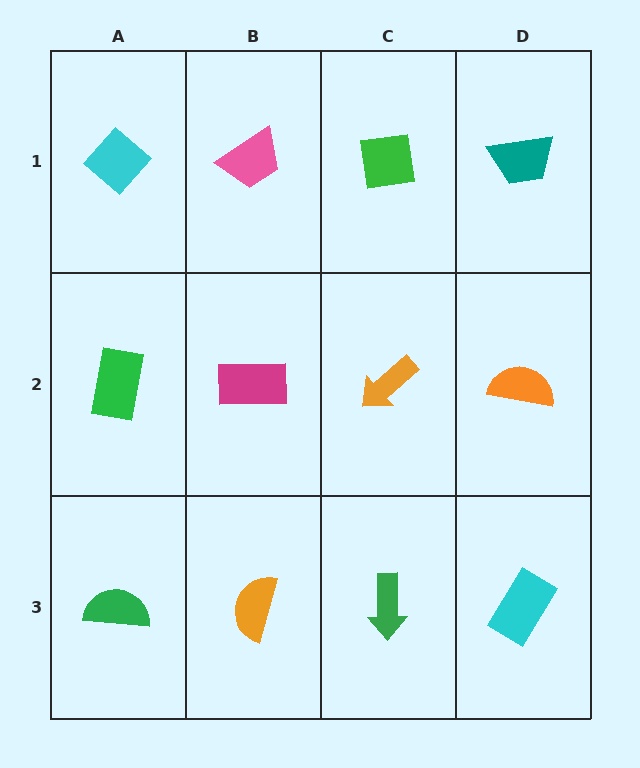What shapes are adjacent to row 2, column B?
A pink trapezoid (row 1, column B), an orange semicircle (row 3, column B), a green rectangle (row 2, column A), an orange arrow (row 2, column C).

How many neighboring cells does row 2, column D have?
3.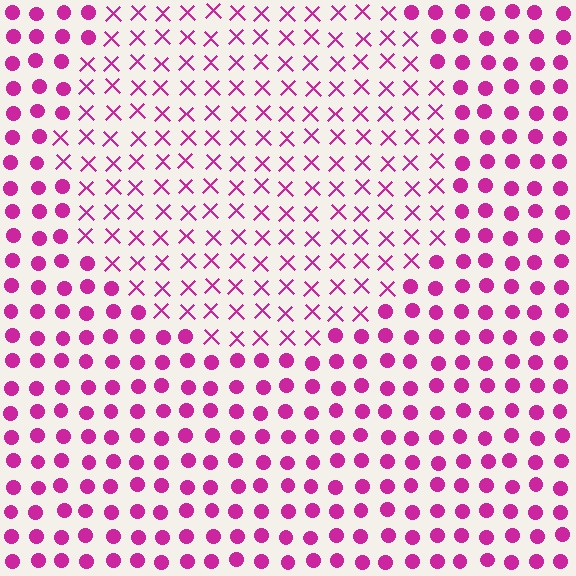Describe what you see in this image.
The image is filled with small magenta elements arranged in a uniform grid. A circle-shaped region contains X marks, while the surrounding area contains circles. The boundary is defined purely by the change in element shape.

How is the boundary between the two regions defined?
The boundary is defined by a change in element shape: X marks inside vs. circles outside. All elements share the same color and spacing.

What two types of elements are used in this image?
The image uses X marks inside the circle region and circles outside it.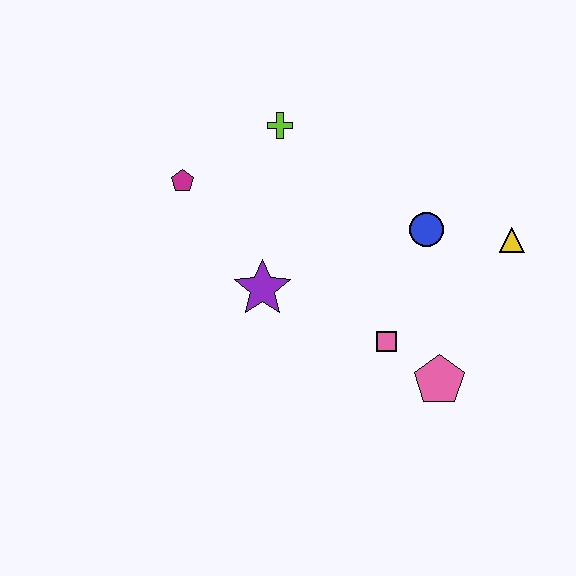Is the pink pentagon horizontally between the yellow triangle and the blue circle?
Yes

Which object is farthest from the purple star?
The yellow triangle is farthest from the purple star.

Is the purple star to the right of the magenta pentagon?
Yes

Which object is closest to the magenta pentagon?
The lime cross is closest to the magenta pentagon.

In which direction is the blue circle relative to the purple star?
The blue circle is to the right of the purple star.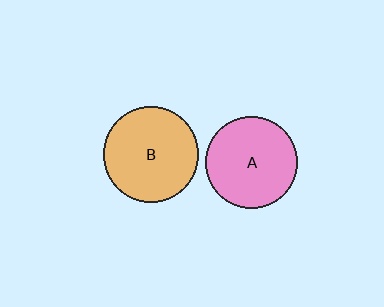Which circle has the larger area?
Circle B (orange).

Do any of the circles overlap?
No, none of the circles overlap.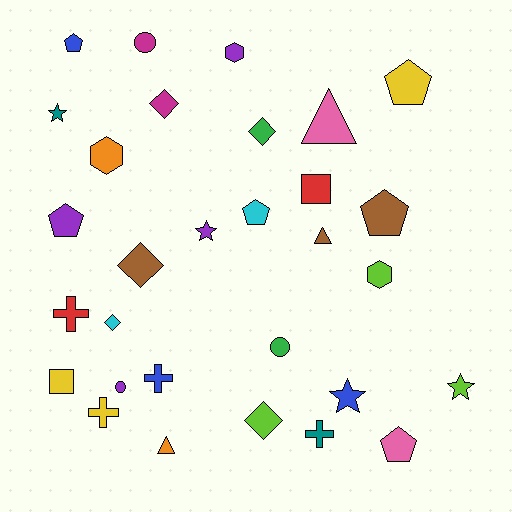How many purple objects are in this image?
There are 4 purple objects.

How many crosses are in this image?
There are 4 crosses.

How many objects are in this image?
There are 30 objects.